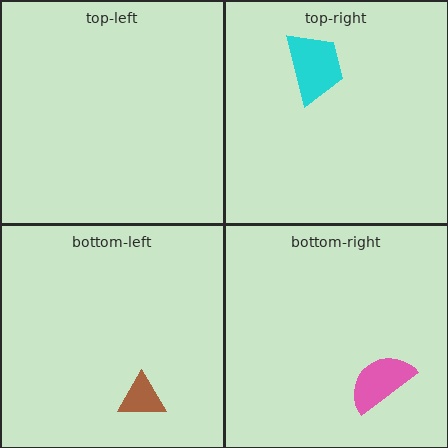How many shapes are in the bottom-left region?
1.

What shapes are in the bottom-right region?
The pink semicircle.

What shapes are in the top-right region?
The cyan trapezoid.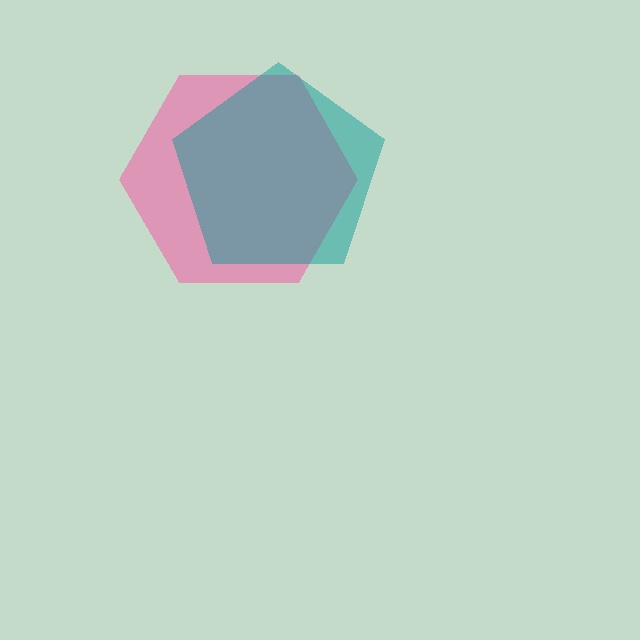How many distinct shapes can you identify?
There are 2 distinct shapes: a pink hexagon, a teal pentagon.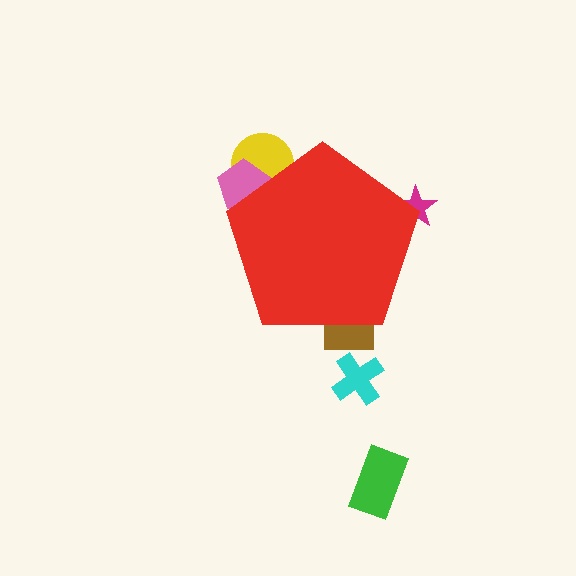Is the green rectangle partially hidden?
No, the green rectangle is fully visible.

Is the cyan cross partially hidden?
No, the cyan cross is fully visible.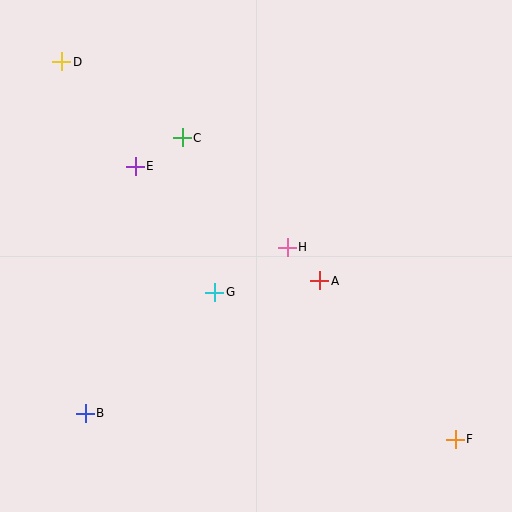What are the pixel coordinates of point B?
Point B is at (85, 413).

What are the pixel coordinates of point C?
Point C is at (182, 138).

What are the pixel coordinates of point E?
Point E is at (135, 166).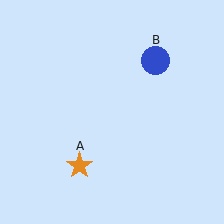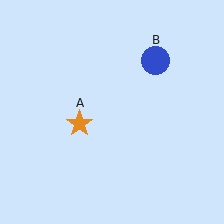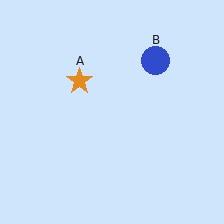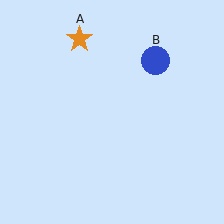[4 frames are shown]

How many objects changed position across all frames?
1 object changed position: orange star (object A).